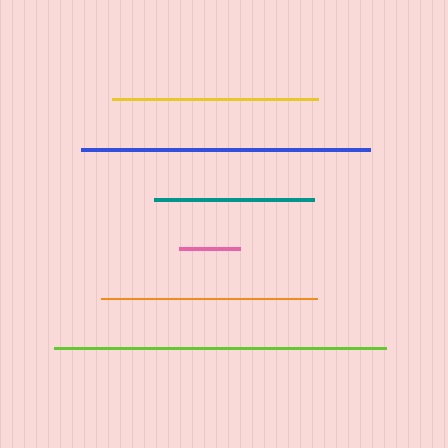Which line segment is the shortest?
The pink line is the shortest at approximately 61 pixels.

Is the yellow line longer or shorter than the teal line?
The yellow line is longer than the teal line.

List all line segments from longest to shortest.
From longest to shortest: lime, blue, orange, yellow, teal, pink.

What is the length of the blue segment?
The blue segment is approximately 288 pixels long.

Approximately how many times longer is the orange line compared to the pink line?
The orange line is approximately 3.6 times the length of the pink line.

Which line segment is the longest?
The lime line is the longest at approximately 332 pixels.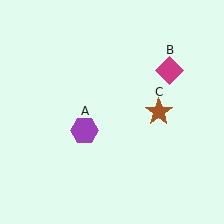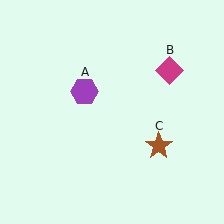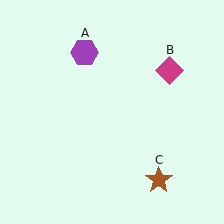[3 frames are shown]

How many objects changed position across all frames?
2 objects changed position: purple hexagon (object A), brown star (object C).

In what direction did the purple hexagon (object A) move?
The purple hexagon (object A) moved up.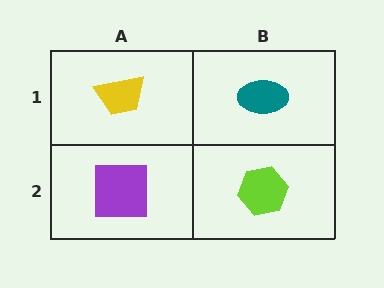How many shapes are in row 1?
2 shapes.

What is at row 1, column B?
A teal ellipse.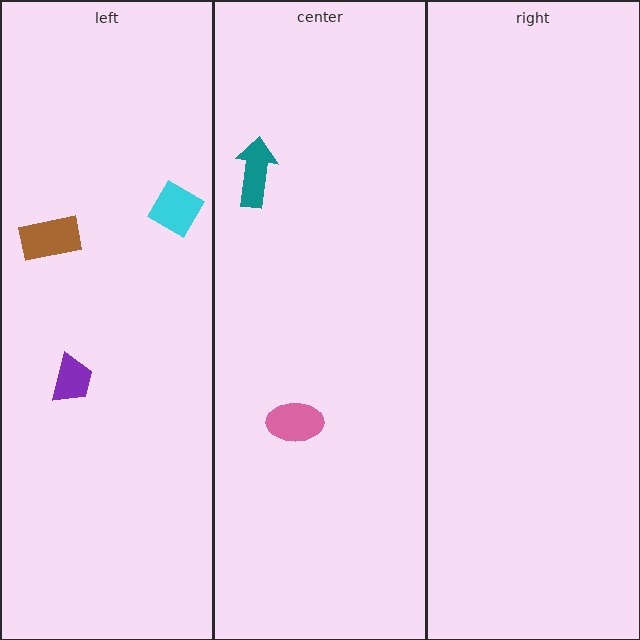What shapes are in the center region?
The pink ellipse, the teal arrow.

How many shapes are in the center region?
2.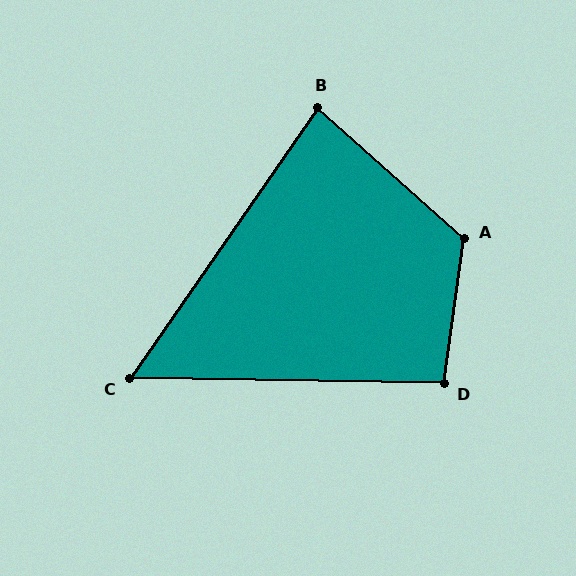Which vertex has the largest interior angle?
A, at approximately 124 degrees.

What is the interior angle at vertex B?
Approximately 83 degrees (acute).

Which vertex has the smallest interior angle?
C, at approximately 56 degrees.